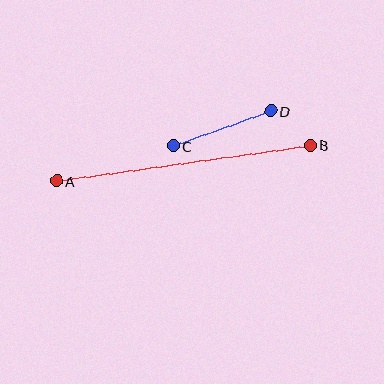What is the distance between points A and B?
The distance is approximately 256 pixels.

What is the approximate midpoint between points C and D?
The midpoint is at approximately (222, 128) pixels.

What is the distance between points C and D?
The distance is approximately 103 pixels.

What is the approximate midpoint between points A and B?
The midpoint is at approximately (183, 163) pixels.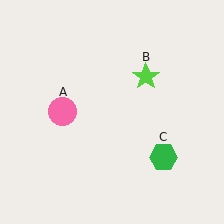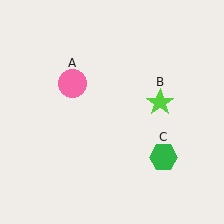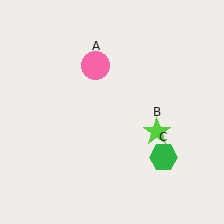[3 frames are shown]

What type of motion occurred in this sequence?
The pink circle (object A), lime star (object B) rotated clockwise around the center of the scene.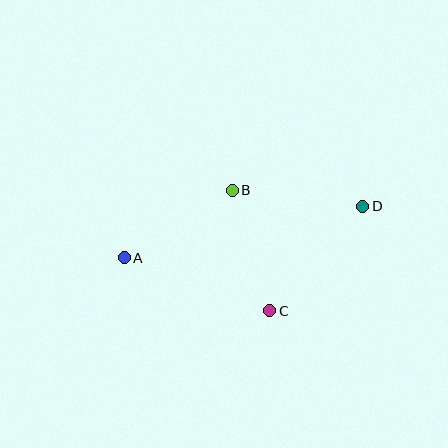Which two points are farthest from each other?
Points A and D are farthest from each other.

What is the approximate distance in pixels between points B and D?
The distance between B and D is approximately 131 pixels.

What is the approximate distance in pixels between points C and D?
The distance between C and D is approximately 140 pixels.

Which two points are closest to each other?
Points B and C are closest to each other.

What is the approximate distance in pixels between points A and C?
The distance between A and C is approximately 155 pixels.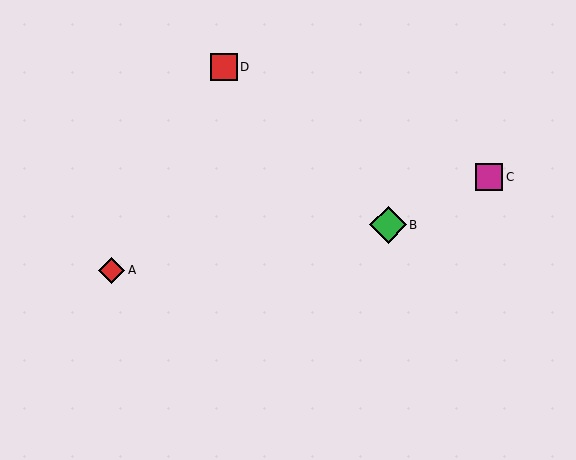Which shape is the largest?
The green diamond (labeled B) is the largest.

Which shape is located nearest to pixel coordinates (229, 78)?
The red square (labeled D) at (224, 67) is nearest to that location.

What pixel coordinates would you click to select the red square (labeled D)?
Click at (224, 67) to select the red square D.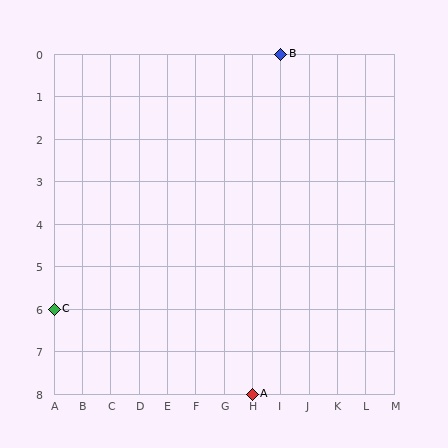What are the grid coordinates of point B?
Point B is at grid coordinates (I, 0).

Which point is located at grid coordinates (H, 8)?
Point A is at (H, 8).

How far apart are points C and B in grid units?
Points C and B are 8 columns and 6 rows apart (about 10.0 grid units diagonally).